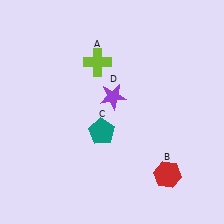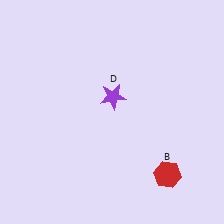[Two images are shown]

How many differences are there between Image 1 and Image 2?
There are 2 differences between the two images.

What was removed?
The lime cross (A), the teal pentagon (C) were removed in Image 2.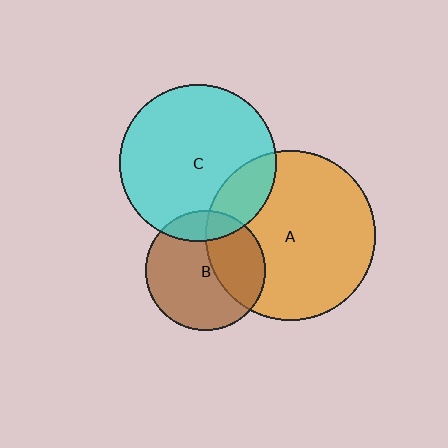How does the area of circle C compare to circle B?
Approximately 1.7 times.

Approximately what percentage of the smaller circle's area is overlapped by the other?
Approximately 35%.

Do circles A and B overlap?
Yes.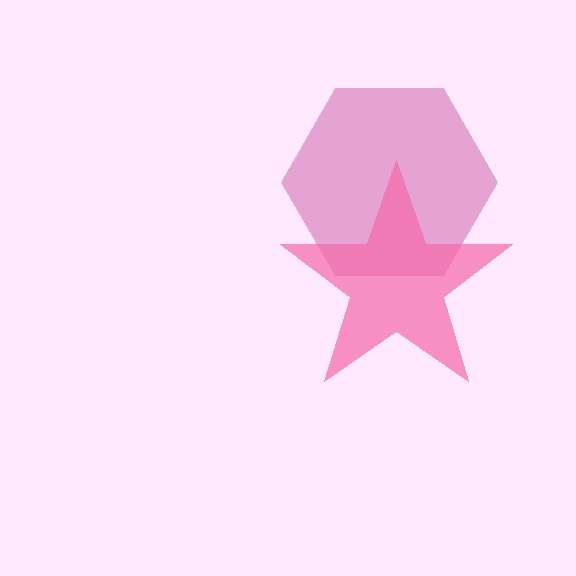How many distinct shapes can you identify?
There are 2 distinct shapes: a magenta hexagon, a pink star.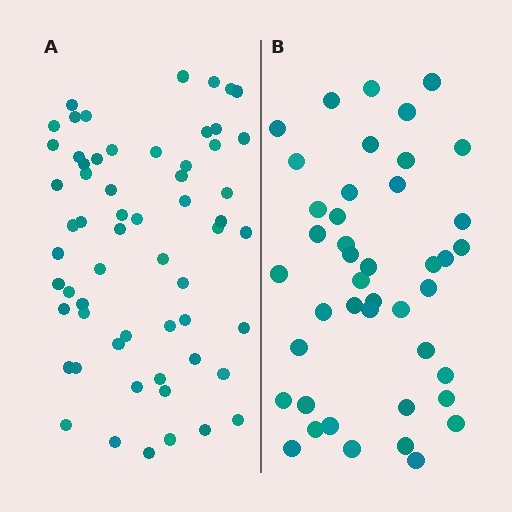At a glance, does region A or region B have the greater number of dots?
Region A (the left region) has more dots.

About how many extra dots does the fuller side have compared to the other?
Region A has approximately 15 more dots than region B.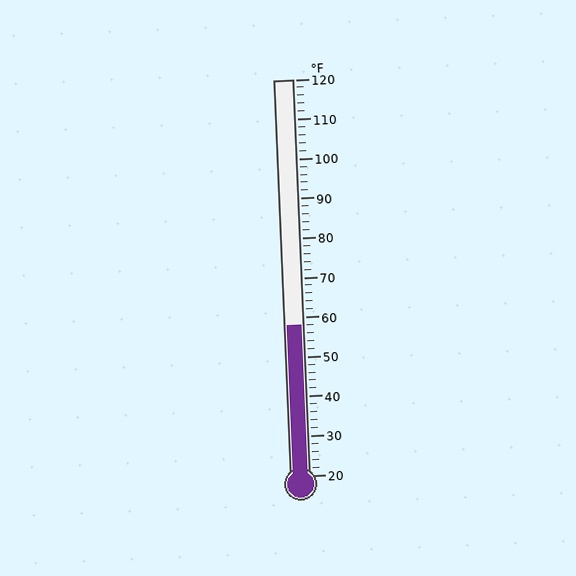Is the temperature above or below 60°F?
The temperature is below 60°F.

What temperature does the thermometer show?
The thermometer shows approximately 58°F.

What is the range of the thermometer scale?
The thermometer scale ranges from 20°F to 120°F.